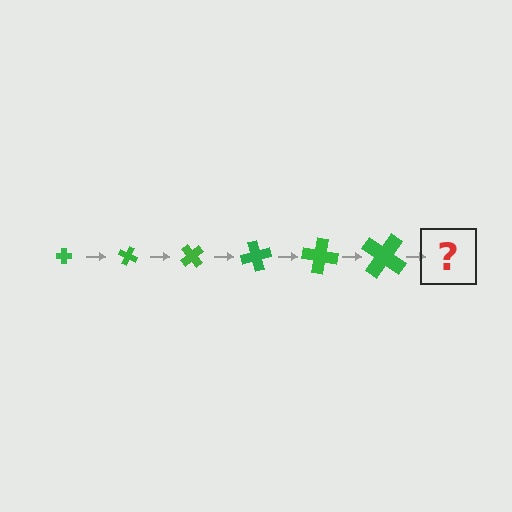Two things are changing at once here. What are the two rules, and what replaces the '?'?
The two rules are that the cross grows larger each step and it rotates 25 degrees each step. The '?' should be a cross, larger than the previous one and rotated 150 degrees from the start.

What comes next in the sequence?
The next element should be a cross, larger than the previous one and rotated 150 degrees from the start.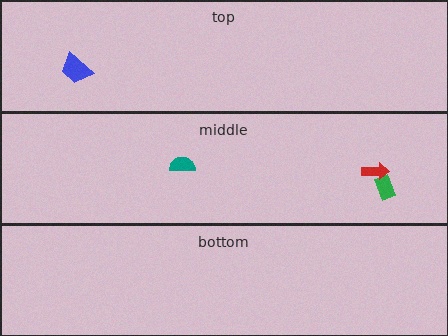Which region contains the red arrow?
The middle region.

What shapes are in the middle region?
The teal semicircle, the green rectangle, the red arrow.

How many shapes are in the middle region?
3.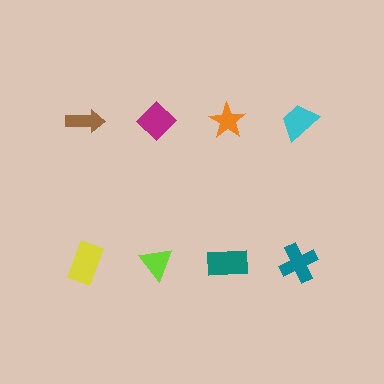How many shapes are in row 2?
4 shapes.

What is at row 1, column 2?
A magenta diamond.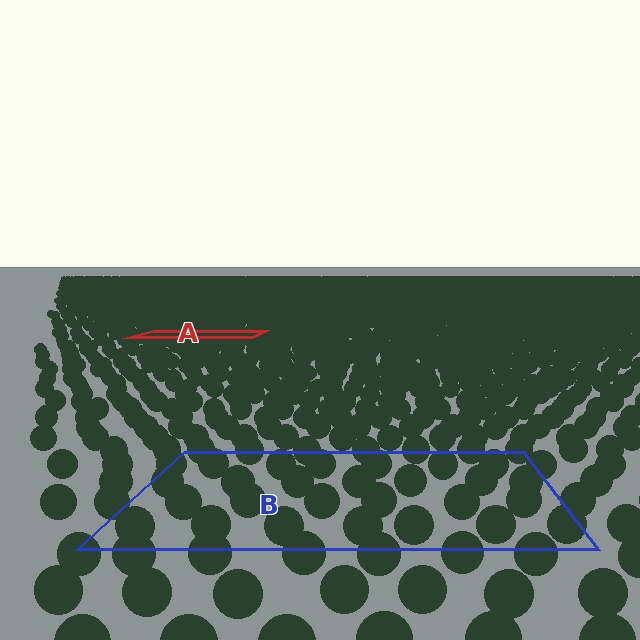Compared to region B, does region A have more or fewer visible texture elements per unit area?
Region A has more texture elements per unit area — they are packed more densely because it is farther away.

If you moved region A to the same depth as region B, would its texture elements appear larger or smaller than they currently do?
They would appear larger. At a closer depth, the same texture elements are projected at a bigger on-screen size.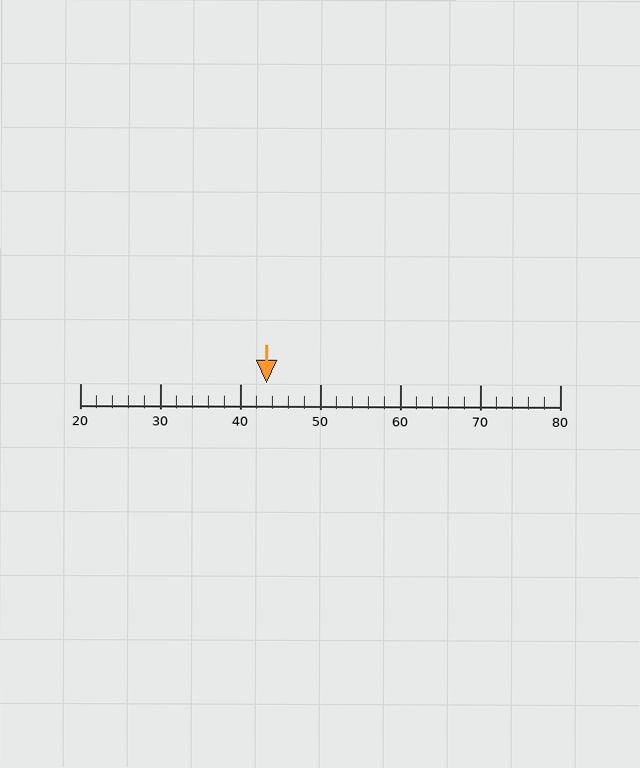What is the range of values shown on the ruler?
The ruler shows values from 20 to 80.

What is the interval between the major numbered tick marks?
The major tick marks are spaced 10 units apart.